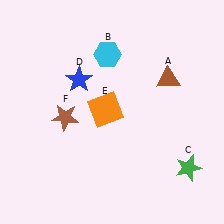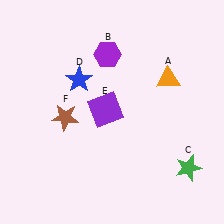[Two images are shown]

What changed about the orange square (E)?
In Image 1, E is orange. In Image 2, it changed to purple.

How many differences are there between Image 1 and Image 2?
There are 3 differences between the two images.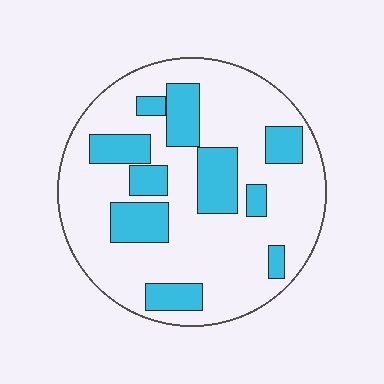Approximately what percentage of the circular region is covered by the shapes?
Approximately 25%.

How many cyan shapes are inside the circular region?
10.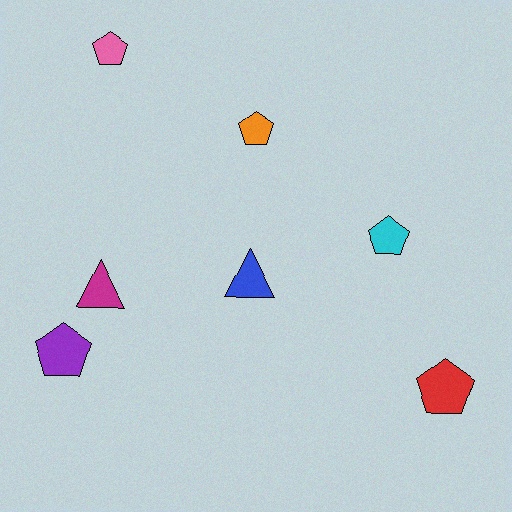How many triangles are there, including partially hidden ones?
There are 2 triangles.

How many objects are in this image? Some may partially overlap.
There are 7 objects.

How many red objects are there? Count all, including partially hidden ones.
There is 1 red object.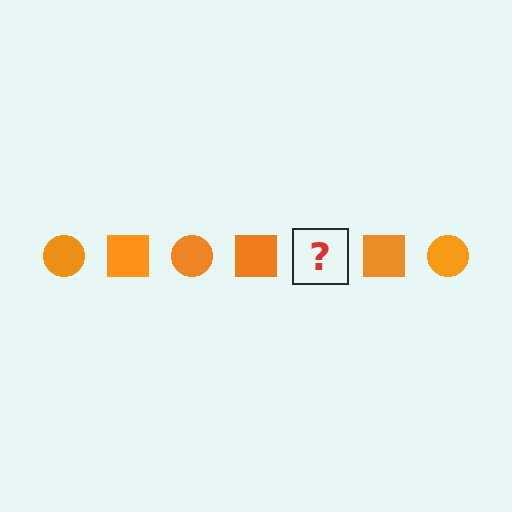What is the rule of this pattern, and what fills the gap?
The rule is that the pattern cycles through circle, square shapes in orange. The gap should be filled with an orange circle.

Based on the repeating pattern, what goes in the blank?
The blank should be an orange circle.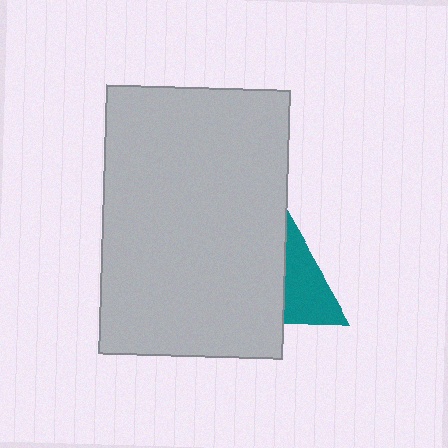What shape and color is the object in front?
The object in front is a light gray rectangle.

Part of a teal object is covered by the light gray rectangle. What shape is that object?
It is a triangle.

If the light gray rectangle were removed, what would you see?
You would see the complete teal triangle.